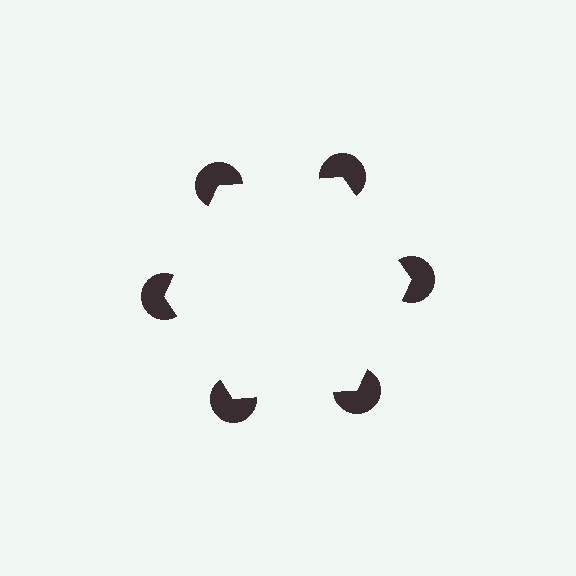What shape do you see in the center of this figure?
An illusory hexagon — its edges are inferred from the aligned wedge cuts in the pac-man discs, not physically drawn.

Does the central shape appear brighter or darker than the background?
It typically appears slightly brighter than the background, even though no actual brightness change is drawn.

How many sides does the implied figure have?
6 sides.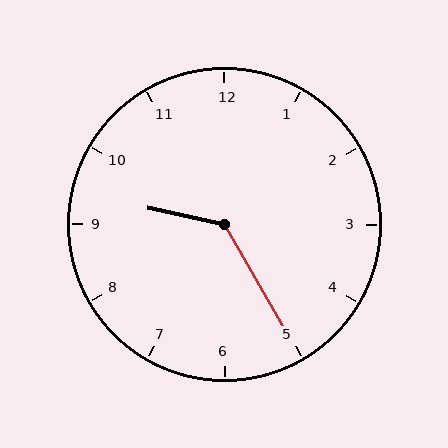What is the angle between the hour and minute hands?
Approximately 132 degrees.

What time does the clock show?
9:25.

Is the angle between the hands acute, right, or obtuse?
It is obtuse.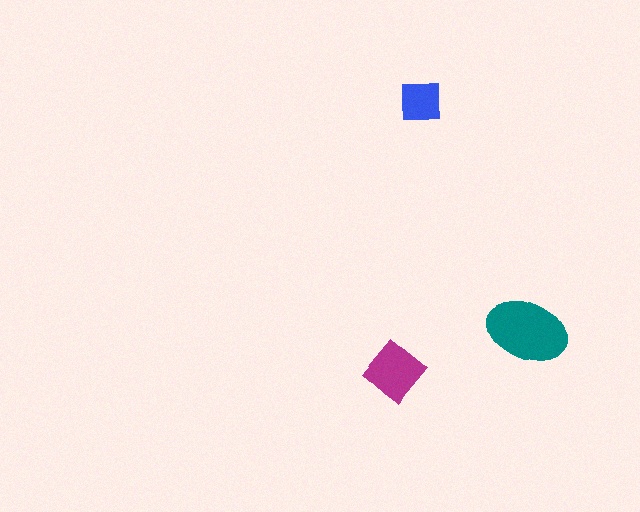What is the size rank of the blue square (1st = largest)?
3rd.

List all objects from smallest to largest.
The blue square, the magenta diamond, the teal ellipse.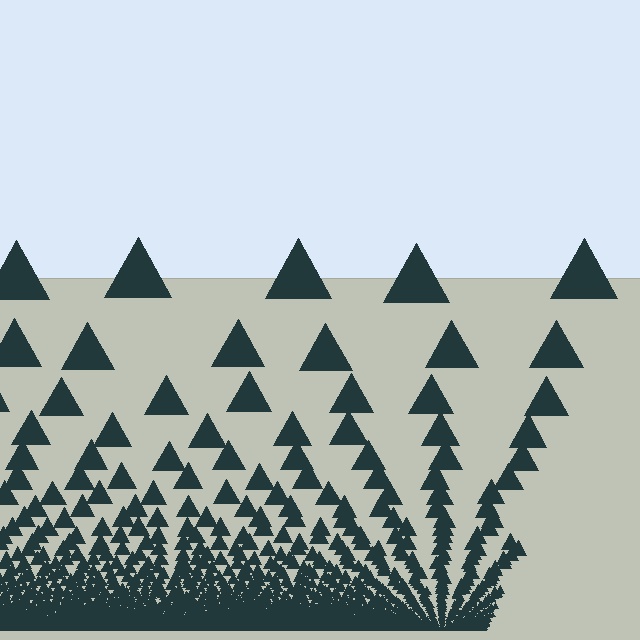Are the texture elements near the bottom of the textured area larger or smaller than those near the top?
Smaller. The gradient is inverted — elements near the bottom are smaller and denser.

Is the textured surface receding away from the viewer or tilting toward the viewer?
The surface appears to tilt toward the viewer. Texture elements get larger and sparser toward the top.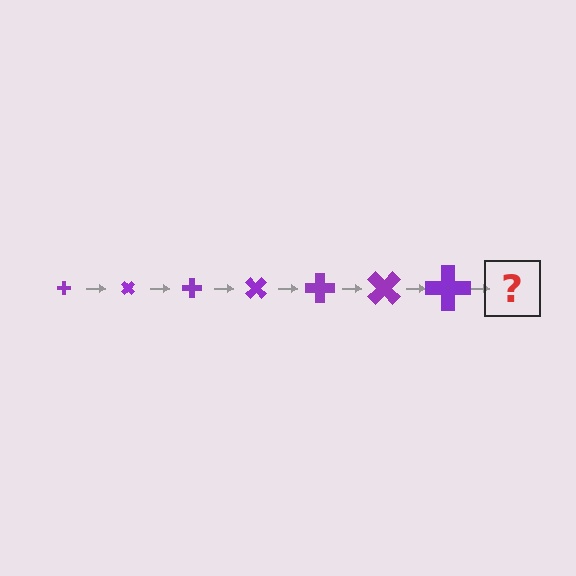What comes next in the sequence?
The next element should be a cross, larger than the previous one and rotated 315 degrees from the start.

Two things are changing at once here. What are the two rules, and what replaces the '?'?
The two rules are that the cross grows larger each step and it rotates 45 degrees each step. The '?' should be a cross, larger than the previous one and rotated 315 degrees from the start.